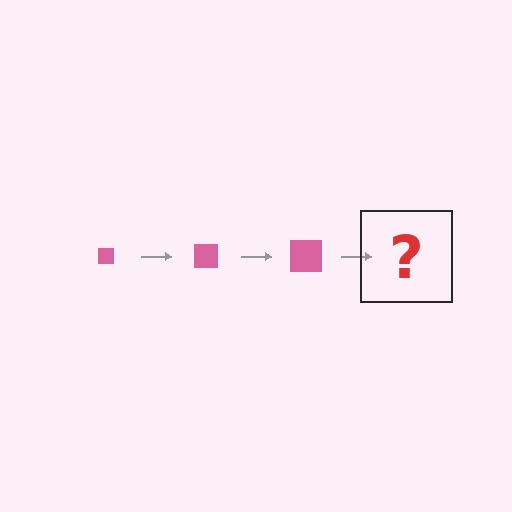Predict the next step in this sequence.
The next step is a pink square, larger than the previous one.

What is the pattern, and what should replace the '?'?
The pattern is that the square gets progressively larger each step. The '?' should be a pink square, larger than the previous one.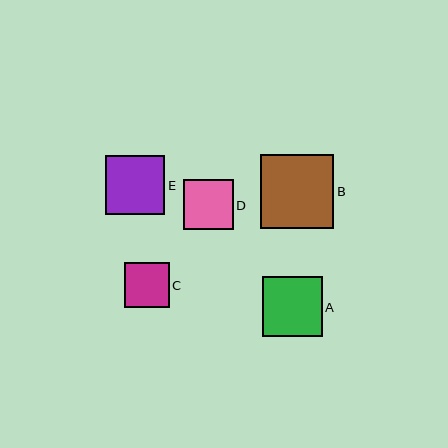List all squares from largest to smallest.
From largest to smallest: B, A, E, D, C.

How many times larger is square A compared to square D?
Square A is approximately 1.2 times the size of square D.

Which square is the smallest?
Square C is the smallest with a size of approximately 45 pixels.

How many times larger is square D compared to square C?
Square D is approximately 1.1 times the size of square C.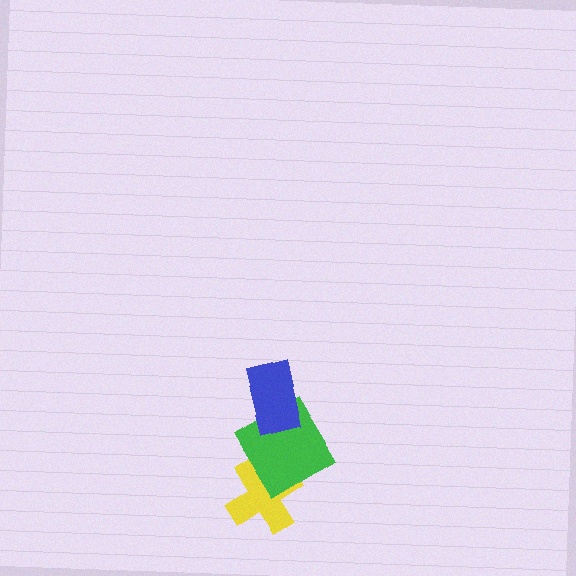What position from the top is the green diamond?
The green diamond is 2nd from the top.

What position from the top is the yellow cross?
The yellow cross is 3rd from the top.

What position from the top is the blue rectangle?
The blue rectangle is 1st from the top.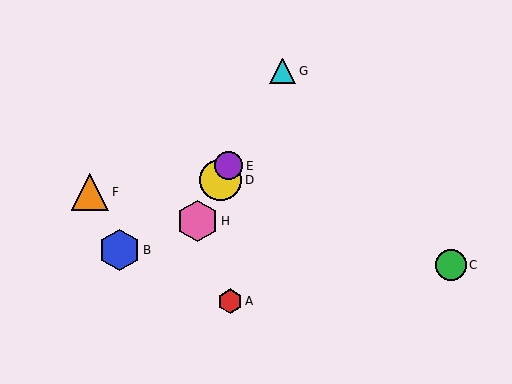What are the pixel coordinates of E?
Object E is at (229, 166).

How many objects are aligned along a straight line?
4 objects (D, E, G, H) are aligned along a straight line.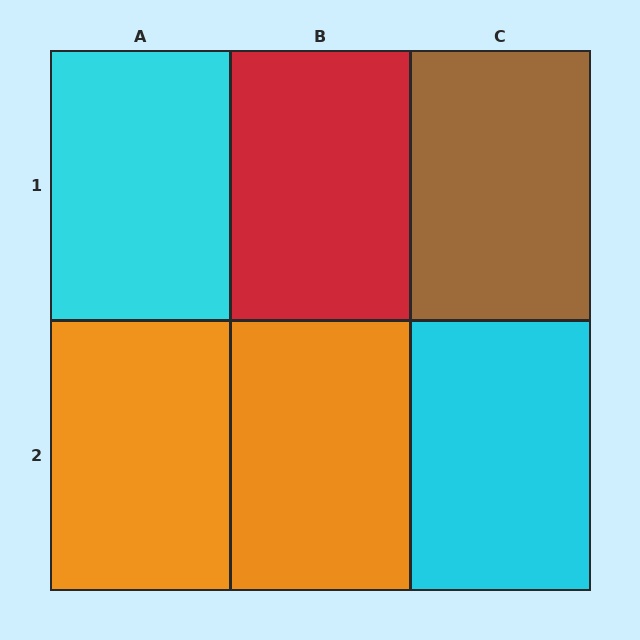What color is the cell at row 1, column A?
Cyan.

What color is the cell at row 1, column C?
Brown.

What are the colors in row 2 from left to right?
Orange, orange, cyan.